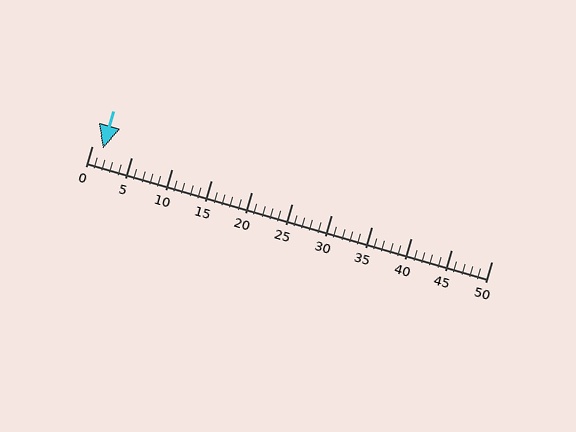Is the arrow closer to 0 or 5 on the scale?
The arrow is closer to 0.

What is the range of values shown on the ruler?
The ruler shows values from 0 to 50.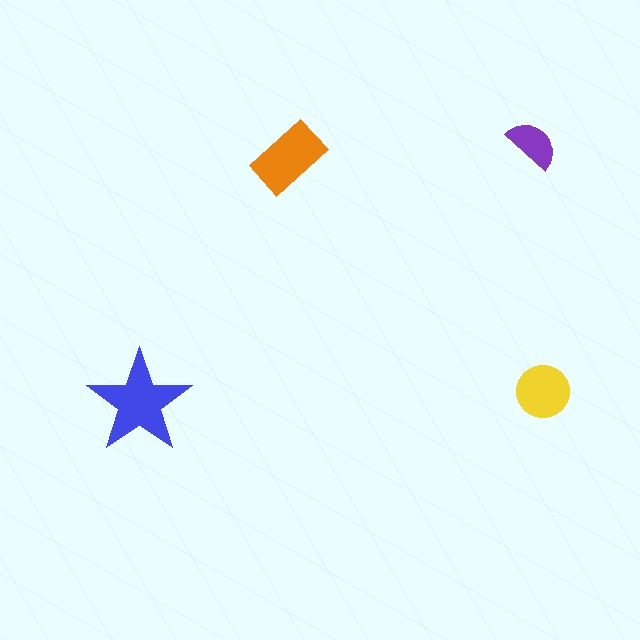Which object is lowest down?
The blue star is bottommost.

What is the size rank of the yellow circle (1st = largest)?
3rd.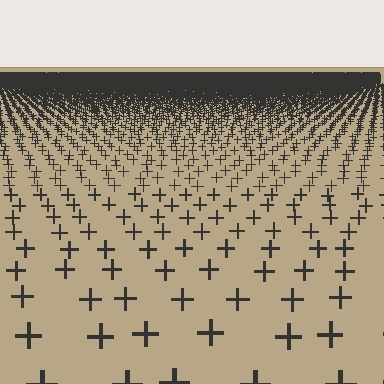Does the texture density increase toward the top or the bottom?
Density increases toward the top.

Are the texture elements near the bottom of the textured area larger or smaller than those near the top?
Larger. Near the bottom, elements are closer to the viewer and appear at a bigger on-screen size.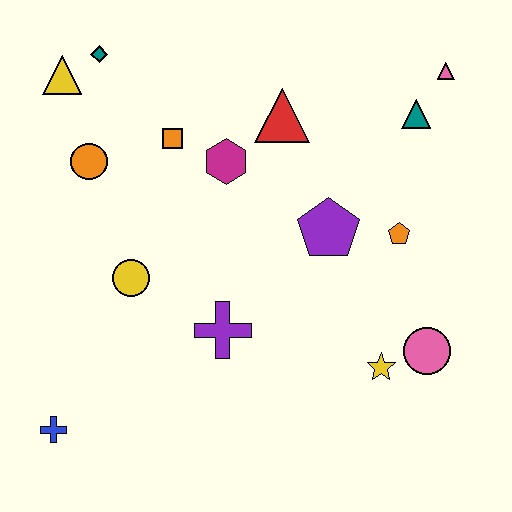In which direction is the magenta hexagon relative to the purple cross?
The magenta hexagon is above the purple cross.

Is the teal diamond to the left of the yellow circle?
Yes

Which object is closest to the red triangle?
The magenta hexagon is closest to the red triangle.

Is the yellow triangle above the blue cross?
Yes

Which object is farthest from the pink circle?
The yellow triangle is farthest from the pink circle.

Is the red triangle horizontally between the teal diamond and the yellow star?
Yes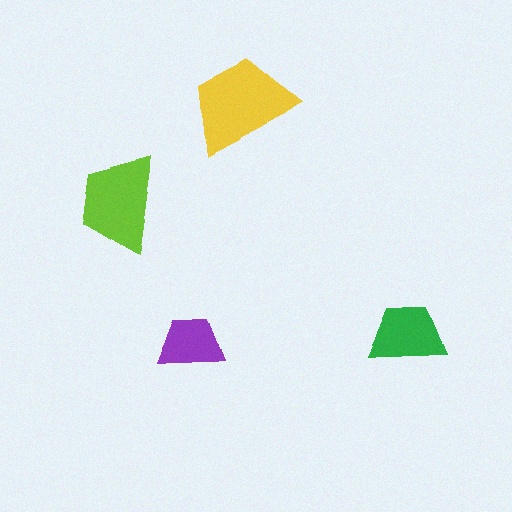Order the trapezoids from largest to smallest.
the yellow one, the lime one, the green one, the purple one.